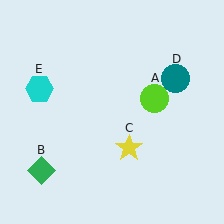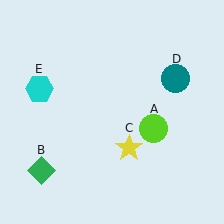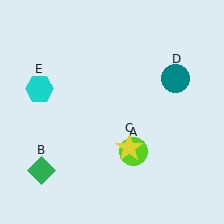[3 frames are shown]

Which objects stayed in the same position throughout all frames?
Green diamond (object B) and yellow star (object C) and teal circle (object D) and cyan hexagon (object E) remained stationary.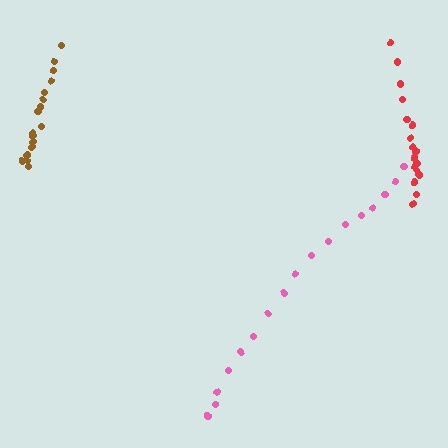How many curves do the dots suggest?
There are 3 distinct paths.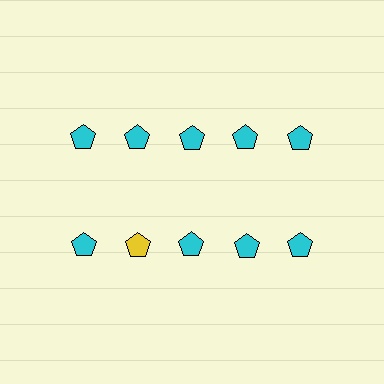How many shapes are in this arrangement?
There are 10 shapes arranged in a grid pattern.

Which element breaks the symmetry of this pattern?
The yellow pentagon in the second row, second from left column breaks the symmetry. All other shapes are cyan pentagons.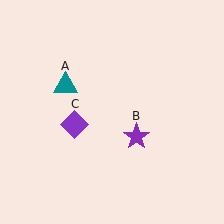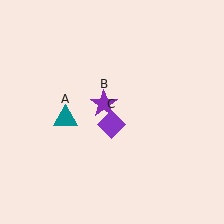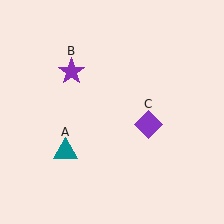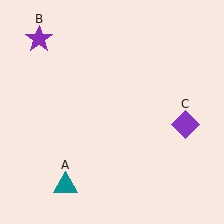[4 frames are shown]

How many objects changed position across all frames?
3 objects changed position: teal triangle (object A), purple star (object B), purple diamond (object C).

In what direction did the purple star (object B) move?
The purple star (object B) moved up and to the left.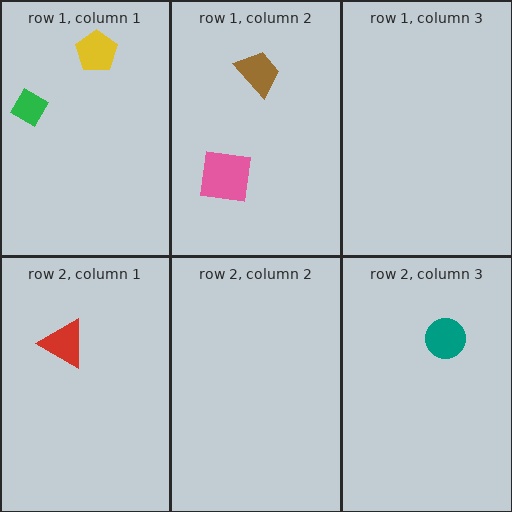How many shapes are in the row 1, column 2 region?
2.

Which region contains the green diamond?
The row 1, column 1 region.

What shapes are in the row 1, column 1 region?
The yellow pentagon, the green diamond.